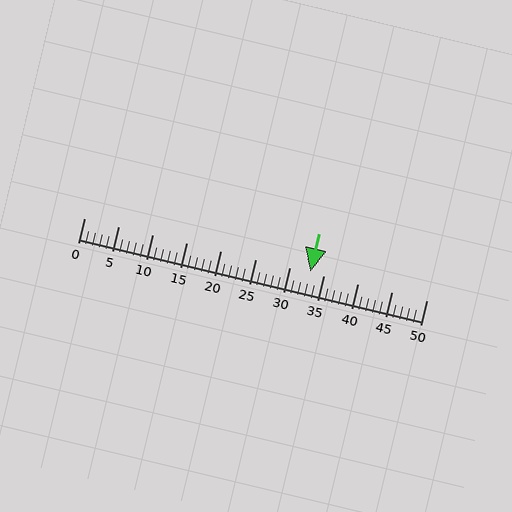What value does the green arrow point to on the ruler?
The green arrow points to approximately 33.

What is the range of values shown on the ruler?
The ruler shows values from 0 to 50.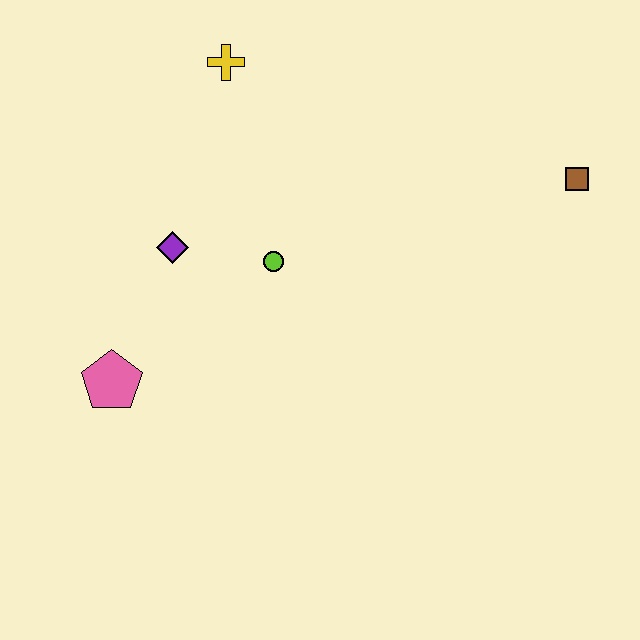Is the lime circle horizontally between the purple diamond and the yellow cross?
No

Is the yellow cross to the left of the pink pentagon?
No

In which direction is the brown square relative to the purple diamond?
The brown square is to the right of the purple diamond.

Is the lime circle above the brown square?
No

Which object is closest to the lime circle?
The purple diamond is closest to the lime circle.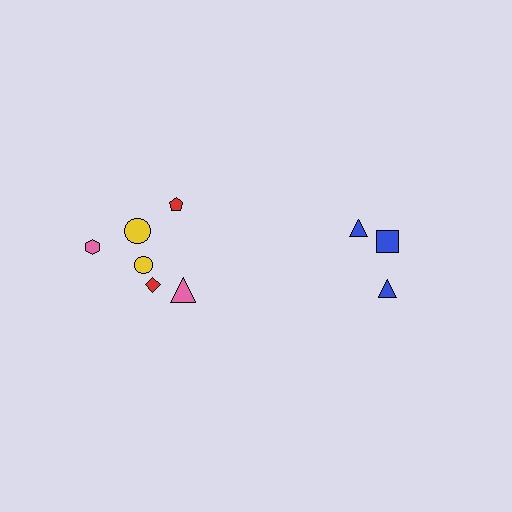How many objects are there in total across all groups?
There are 9 objects.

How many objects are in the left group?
There are 6 objects.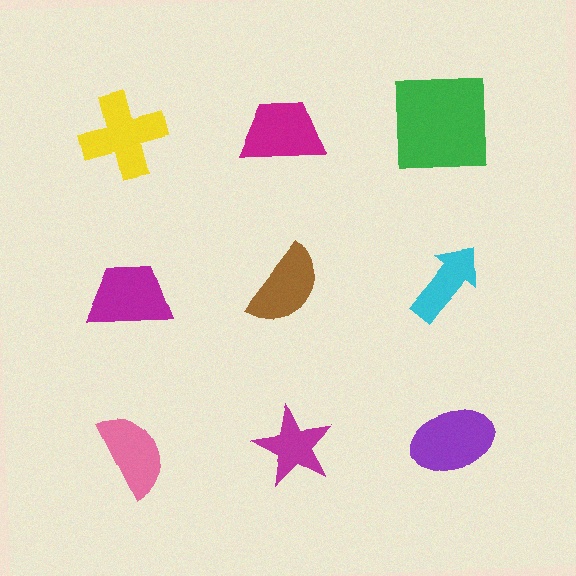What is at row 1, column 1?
A yellow cross.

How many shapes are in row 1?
3 shapes.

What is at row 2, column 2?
A brown semicircle.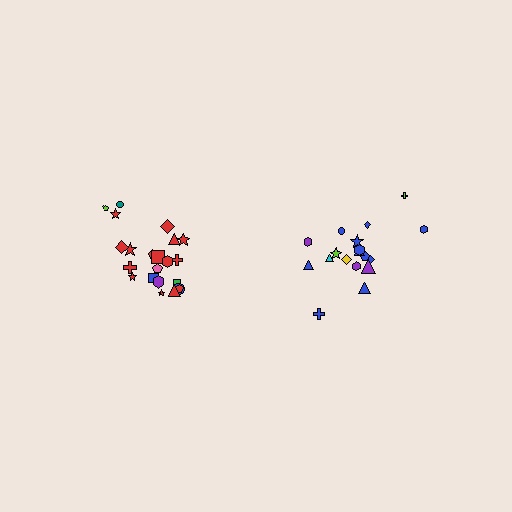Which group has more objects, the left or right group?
The left group.